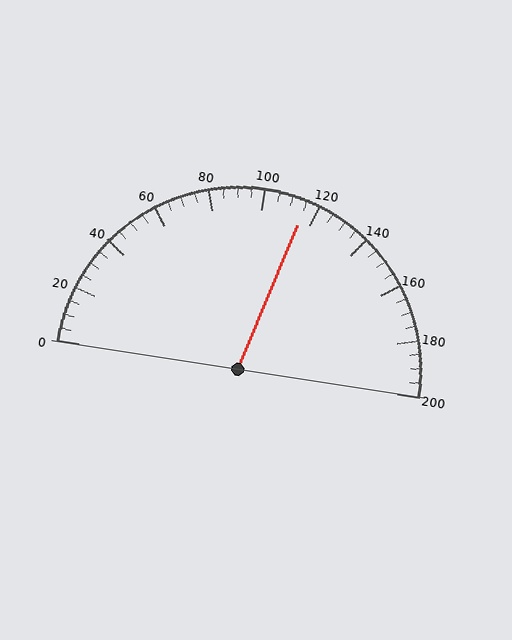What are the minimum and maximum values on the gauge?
The gauge ranges from 0 to 200.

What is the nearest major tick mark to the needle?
The nearest major tick mark is 120.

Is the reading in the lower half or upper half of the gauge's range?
The reading is in the upper half of the range (0 to 200).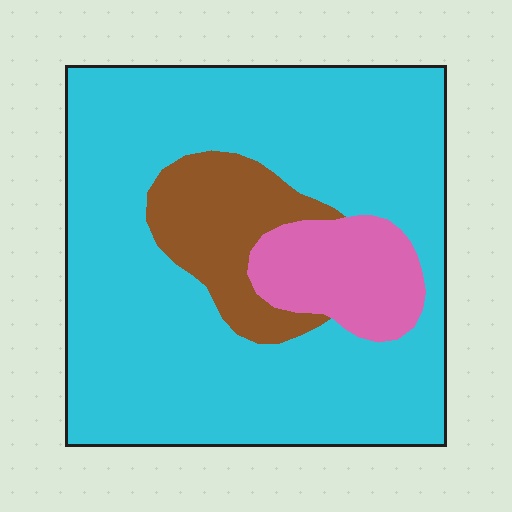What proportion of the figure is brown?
Brown takes up about one eighth (1/8) of the figure.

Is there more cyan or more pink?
Cyan.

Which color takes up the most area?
Cyan, at roughly 75%.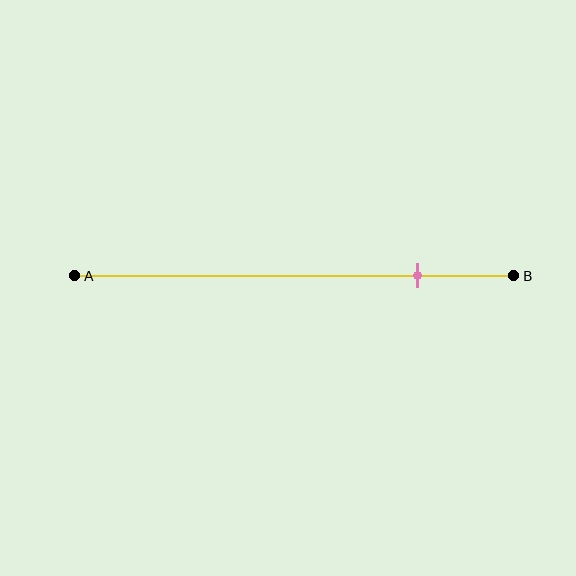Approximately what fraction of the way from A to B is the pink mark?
The pink mark is approximately 80% of the way from A to B.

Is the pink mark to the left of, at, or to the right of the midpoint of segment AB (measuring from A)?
The pink mark is to the right of the midpoint of segment AB.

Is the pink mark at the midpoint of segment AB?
No, the mark is at about 80% from A, not at the 50% midpoint.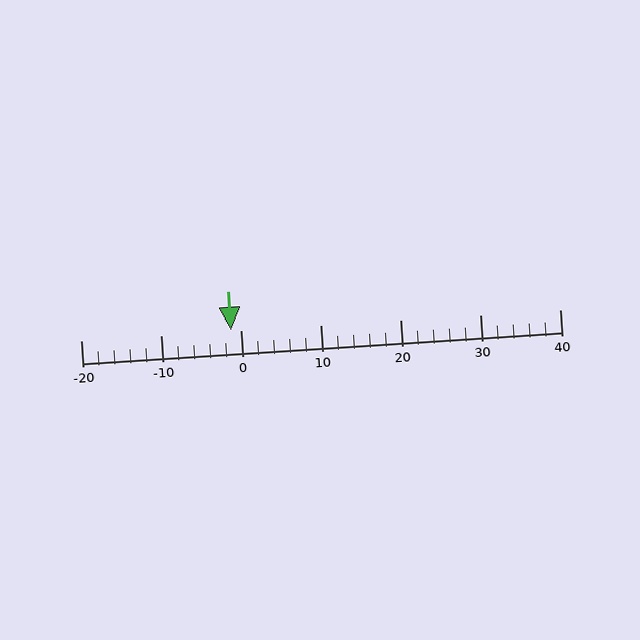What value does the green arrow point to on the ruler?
The green arrow points to approximately -1.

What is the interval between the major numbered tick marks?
The major tick marks are spaced 10 units apart.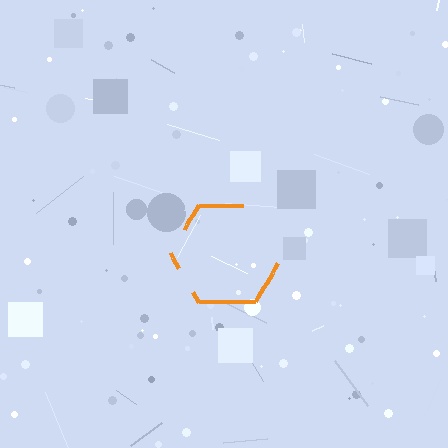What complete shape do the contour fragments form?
The contour fragments form a hexagon.